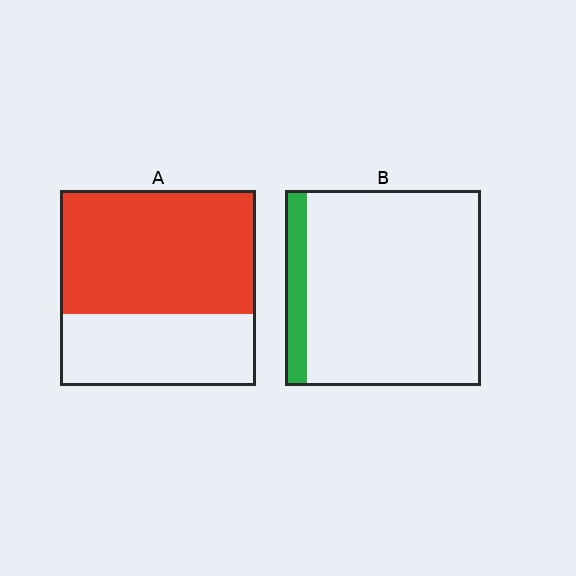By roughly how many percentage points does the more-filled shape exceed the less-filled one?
By roughly 50 percentage points (A over B).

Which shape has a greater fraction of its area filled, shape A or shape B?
Shape A.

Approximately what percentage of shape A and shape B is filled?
A is approximately 65% and B is approximately 10%.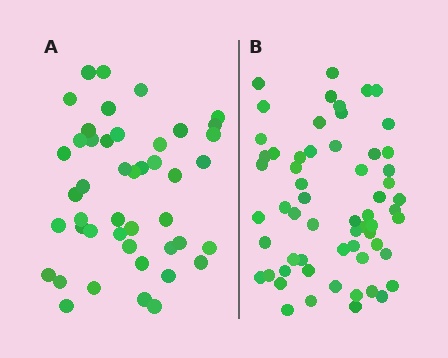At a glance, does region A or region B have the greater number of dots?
Region B (the right region) has more dots.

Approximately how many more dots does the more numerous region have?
Region B has approximately 15 more dots than region A.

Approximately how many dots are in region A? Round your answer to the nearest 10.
About 40 dots. (The exact count is 45, which rounds to 40.)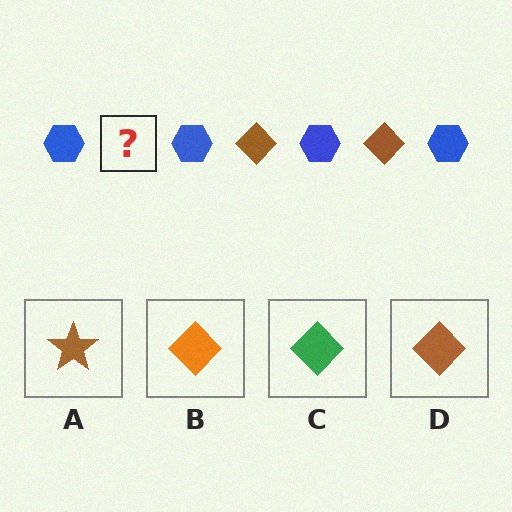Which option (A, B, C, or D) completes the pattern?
D.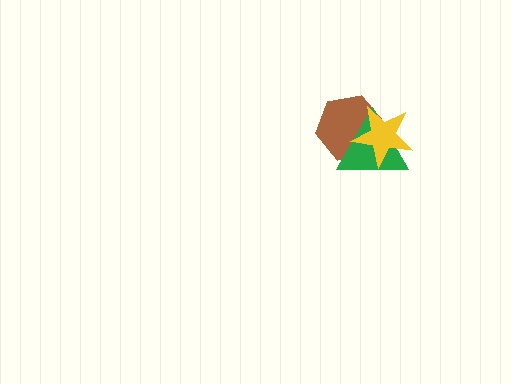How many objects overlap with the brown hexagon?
2 objects overlap with the brown hexagon.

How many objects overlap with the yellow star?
2 objects overlap with the yellow star.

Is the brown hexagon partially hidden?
Yes, it is partially covered by another shape.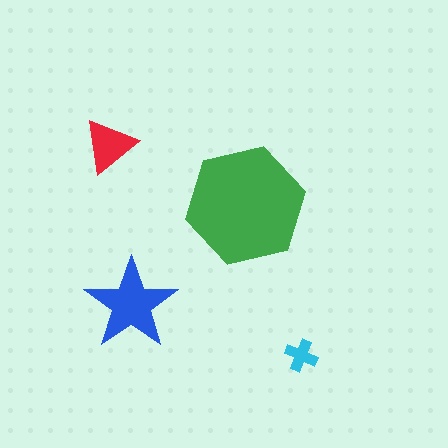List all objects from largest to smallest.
The green hexagon, the blue star, the red triangle, the cyan cross.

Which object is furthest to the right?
The cyan cross is rightmost.